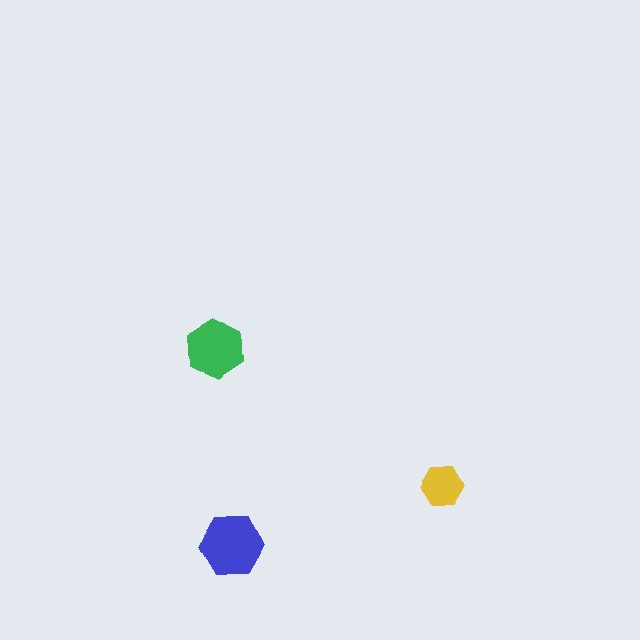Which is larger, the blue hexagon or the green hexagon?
The blue one.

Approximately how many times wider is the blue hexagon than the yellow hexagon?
About 1.5 times wider.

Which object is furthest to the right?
The yellow hexagon is rightmost.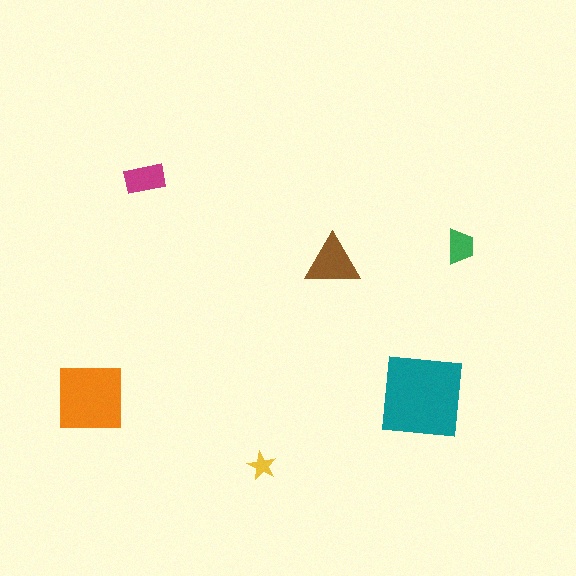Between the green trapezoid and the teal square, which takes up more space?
The teal square.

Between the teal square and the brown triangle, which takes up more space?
The teal square.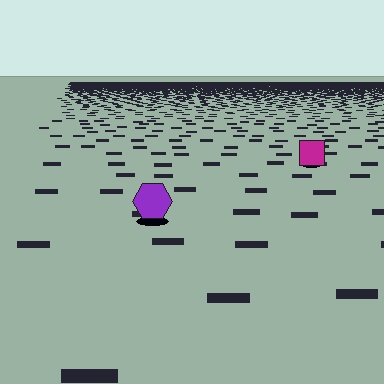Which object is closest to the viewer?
The purple hexagon is closest. The texture marks near it are larger and more spread out.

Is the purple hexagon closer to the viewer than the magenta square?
Yes. The purple hexagon is closer — you can tell from the texture gradient: the ground texture is coarser near it.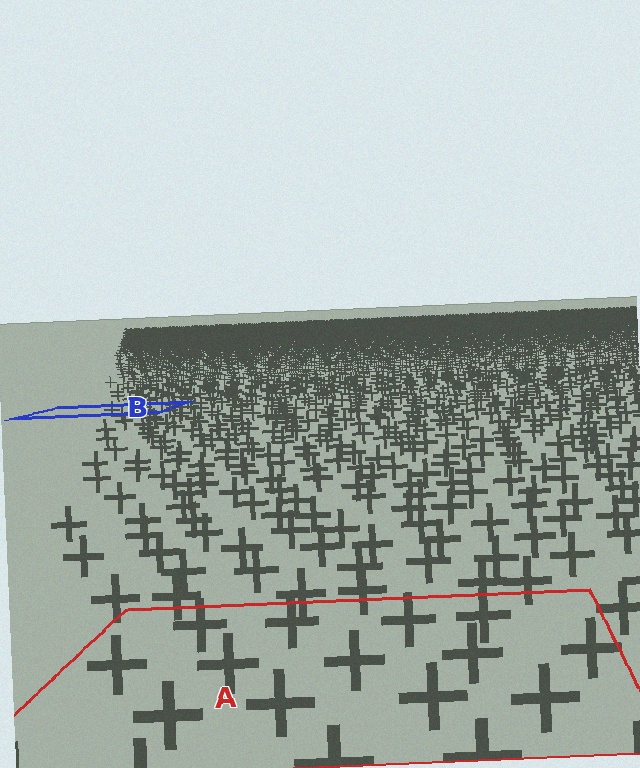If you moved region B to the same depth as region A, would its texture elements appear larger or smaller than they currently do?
They would appear larger. At a closer depth, the same texture elements are projected at a bigger on-screen size.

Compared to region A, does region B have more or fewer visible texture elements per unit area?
Region B has more texture elements per unit area — they are packed more densely because it is farther away.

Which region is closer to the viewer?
Region A is closer. The texture elements there are larger and more spread out.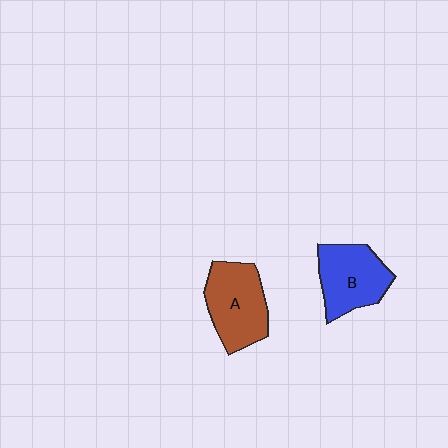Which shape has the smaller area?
Shape B (blue).